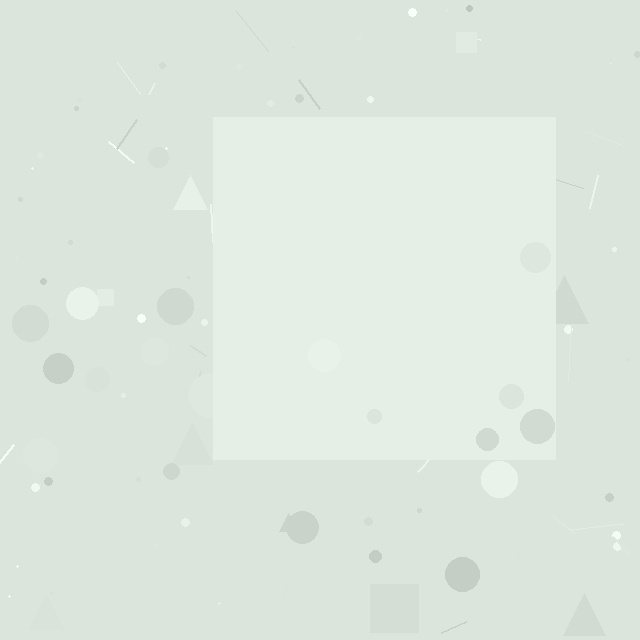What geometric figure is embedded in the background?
A square is embedded in the background.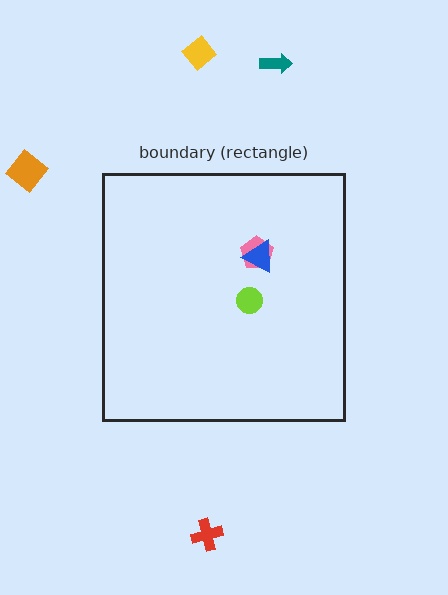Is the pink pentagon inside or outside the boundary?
Inside.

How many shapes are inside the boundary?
3 inside, 4 outside.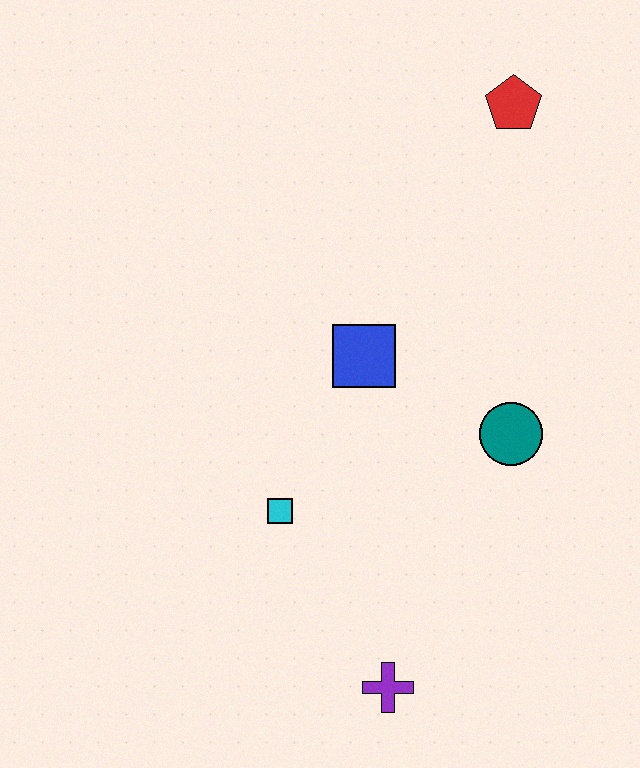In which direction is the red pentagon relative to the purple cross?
The red pentagon is above the purple cross.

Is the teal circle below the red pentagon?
Yes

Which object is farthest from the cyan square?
The red pentagon is farthest from the cyan square.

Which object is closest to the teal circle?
The blue square is closest to the teal circle.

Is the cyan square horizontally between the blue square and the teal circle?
No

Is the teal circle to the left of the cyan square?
No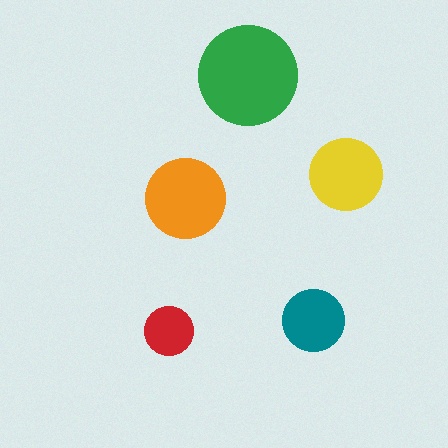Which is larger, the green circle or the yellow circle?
The green one.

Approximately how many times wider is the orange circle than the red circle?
About 1.5 times wider.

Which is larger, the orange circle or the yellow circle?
The orange one.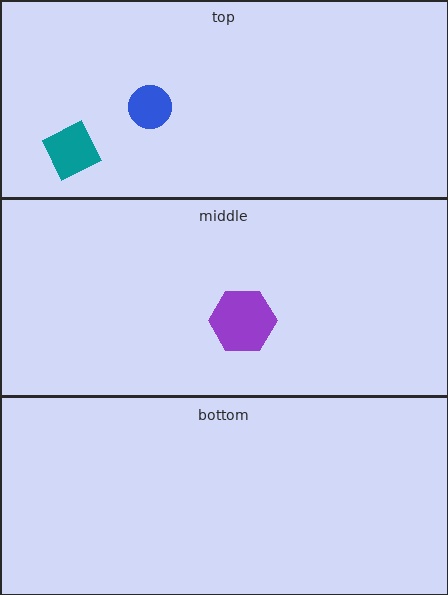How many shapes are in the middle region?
1.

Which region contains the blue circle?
The top region.